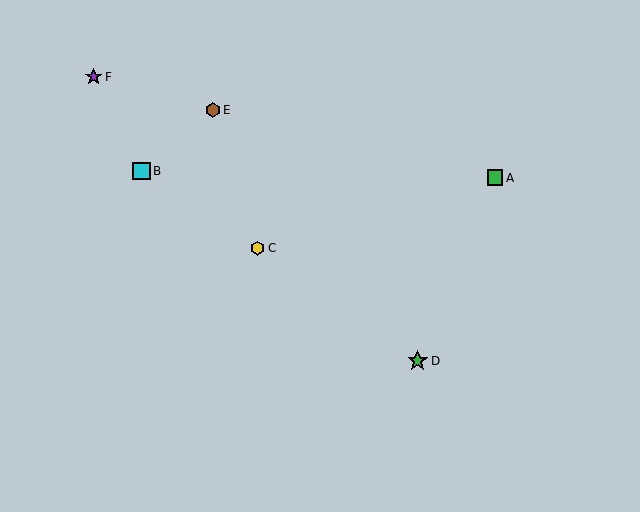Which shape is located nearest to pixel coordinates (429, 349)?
The green star (labeled D) at (418, 361) is nearest to that location.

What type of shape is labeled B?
Shape B is a cyan square.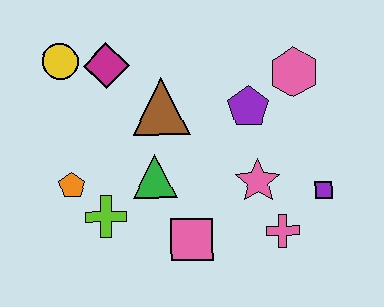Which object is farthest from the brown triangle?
The purple square is farthest from the brown triangle.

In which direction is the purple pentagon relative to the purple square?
The purple pentagon is above the purple square.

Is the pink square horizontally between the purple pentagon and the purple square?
No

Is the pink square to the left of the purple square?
Yes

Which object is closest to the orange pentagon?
The lime cross is closest to the orange pentagon.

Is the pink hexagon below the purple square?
No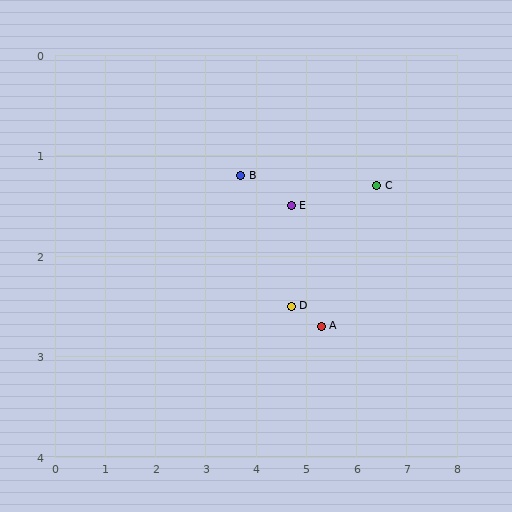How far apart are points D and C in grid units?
Points D and C are about 2.1 grid units apart.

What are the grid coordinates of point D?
Point D is at approximately (4.7, 2.5).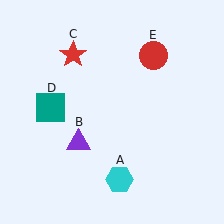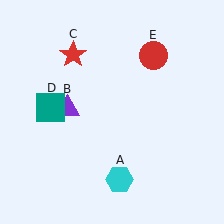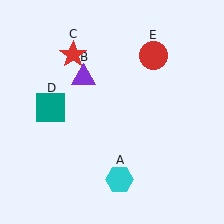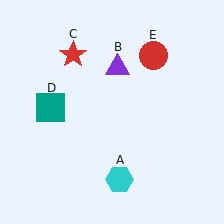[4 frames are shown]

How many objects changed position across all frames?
1 object changed position: purple triangle (object B).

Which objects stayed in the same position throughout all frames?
Cyan hexagon (object A) and red star (object C) and teal square (object D) and red circle (object E) remained stationary.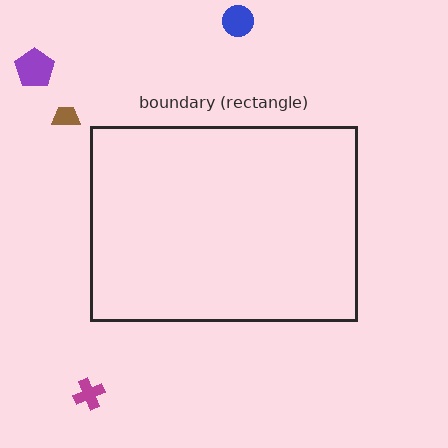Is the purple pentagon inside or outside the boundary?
Outside.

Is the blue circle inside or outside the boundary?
Outside.